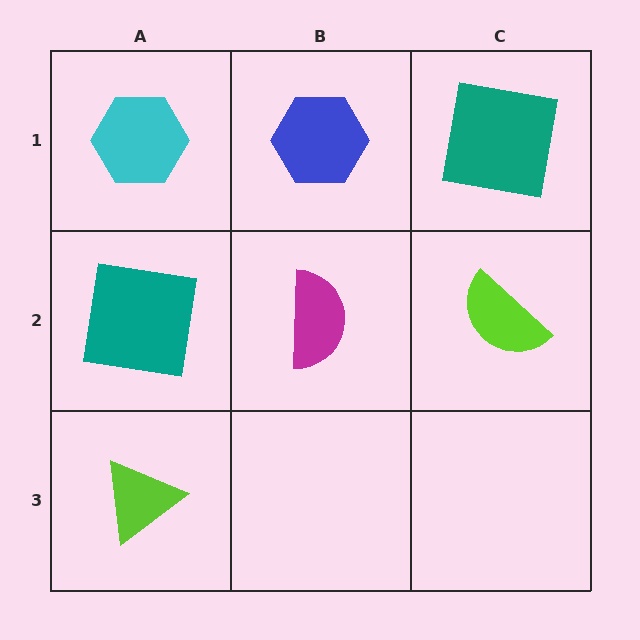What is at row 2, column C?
A lime semicircle.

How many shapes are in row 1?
3 shapes.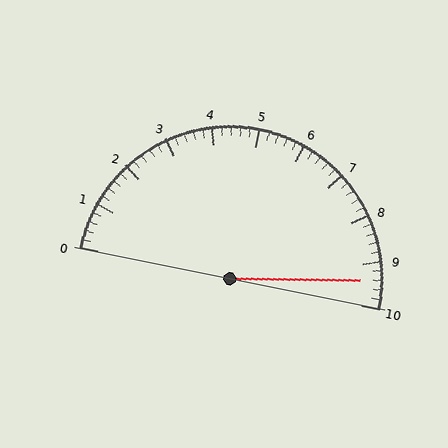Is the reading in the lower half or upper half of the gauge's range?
The reading is in the upper half of the range (0 to 10).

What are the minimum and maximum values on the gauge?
The gauge ranges from 0 to 10.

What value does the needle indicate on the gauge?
The needle indicates approximately 9.4.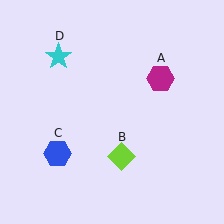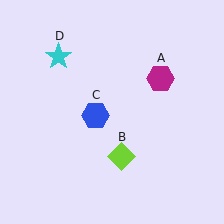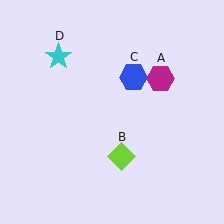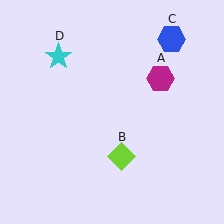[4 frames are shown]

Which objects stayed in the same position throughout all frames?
Magenta hexagon (object A) and lime diamond (object B) and cyan star (object D) remained stationary.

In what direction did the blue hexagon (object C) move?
The blue hexagon (object C) moved up and to the right.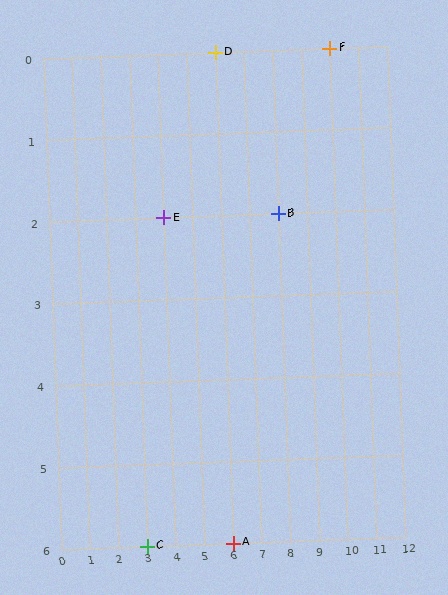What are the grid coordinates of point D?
Point D is at grid coordinates (6, 0).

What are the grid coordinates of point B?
Point B is at grid coordinates (8, 2).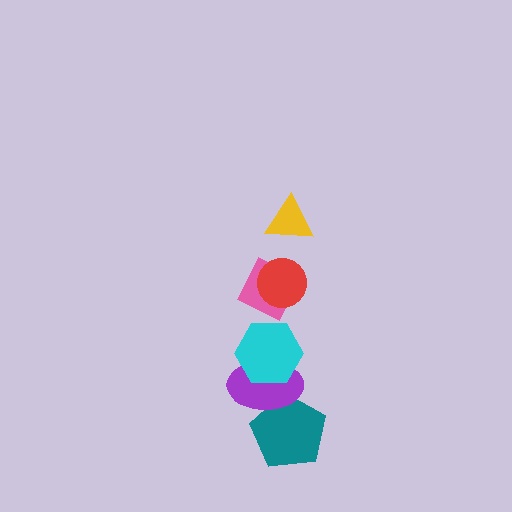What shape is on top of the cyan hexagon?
The pink diamond is on top of the cyan hexagon.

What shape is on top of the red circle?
The yellow triangle is on top of the red circle.